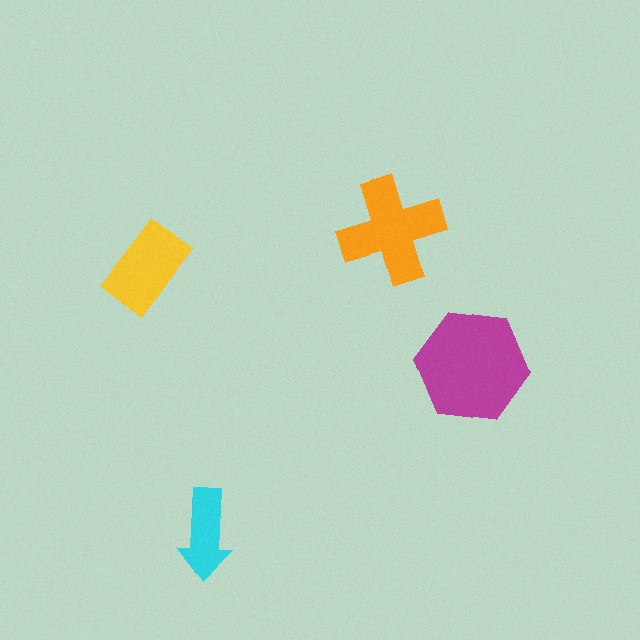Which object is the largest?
The magenta hexagon.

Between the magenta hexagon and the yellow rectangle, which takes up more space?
The magenta hexagon.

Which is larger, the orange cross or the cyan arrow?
The orange cross.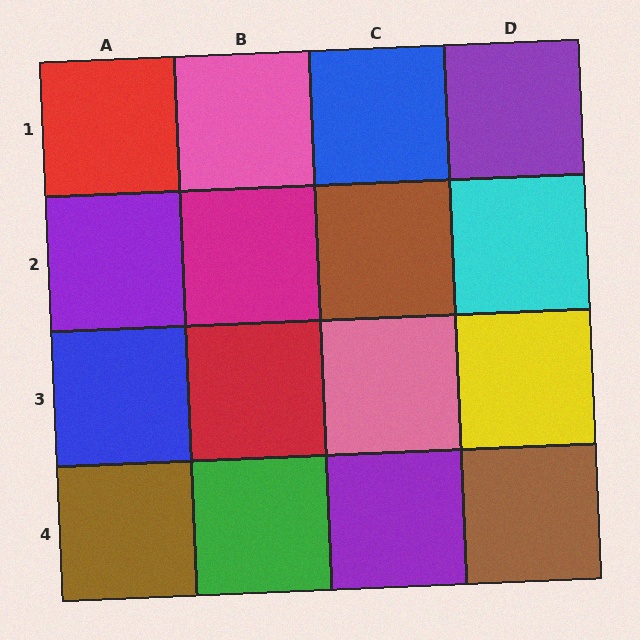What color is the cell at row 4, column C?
Purple.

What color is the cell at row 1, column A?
Red.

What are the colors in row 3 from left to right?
Blue, red, pink, yellow.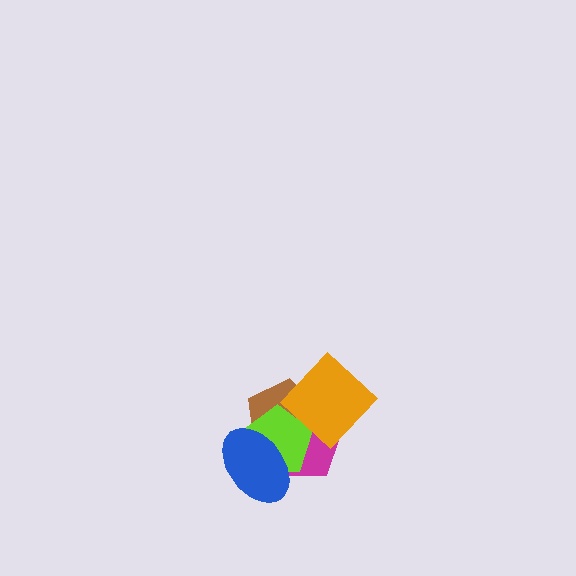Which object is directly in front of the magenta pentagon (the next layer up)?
The brown pentagon is directly in front of the magenta pentagon.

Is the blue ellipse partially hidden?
No, no other shape covers it.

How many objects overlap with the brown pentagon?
4 objects overlap with the brown pentagon.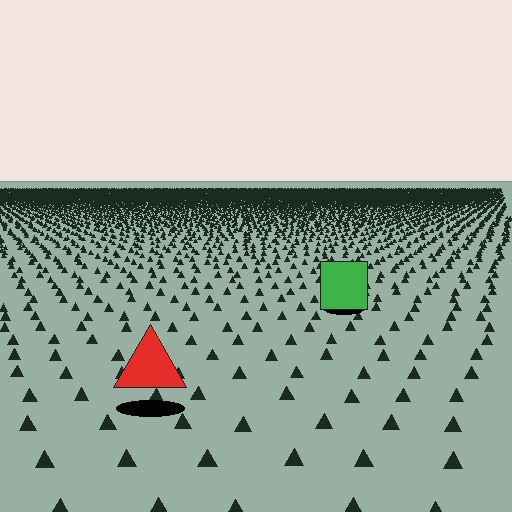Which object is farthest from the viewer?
The green square is farthest from the viewer. It appears smaller and the ground texture around it is denser.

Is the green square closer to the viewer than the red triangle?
No. The red triangle is closer — you can tell from the texture gradient: the ground texture is coarser near it.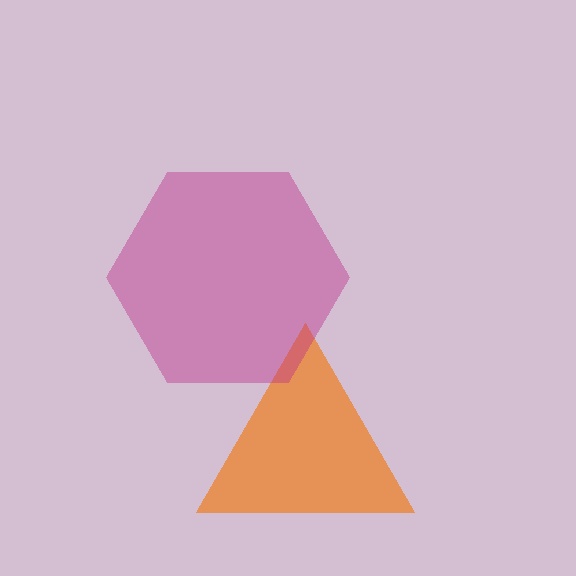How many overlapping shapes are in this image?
There are 2 overlapping shapes in the image.